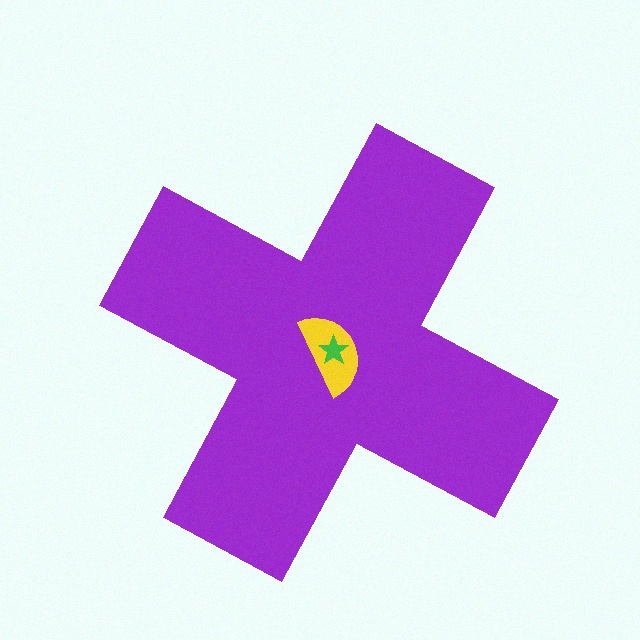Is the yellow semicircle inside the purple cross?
Yes.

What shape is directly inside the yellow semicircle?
The green star.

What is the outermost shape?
The purple cross.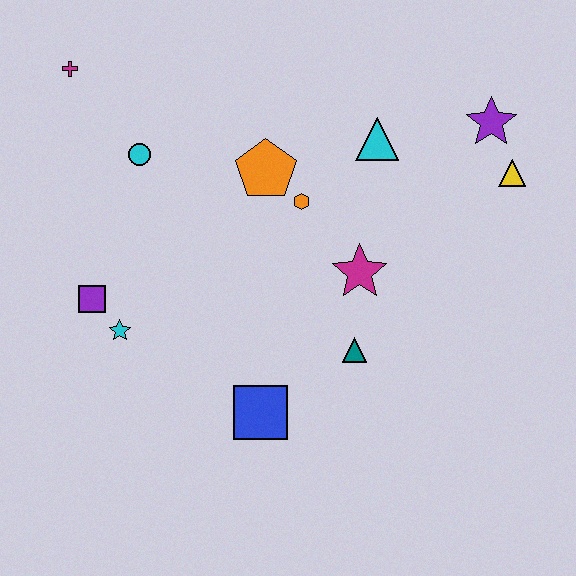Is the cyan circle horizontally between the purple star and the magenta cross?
Yes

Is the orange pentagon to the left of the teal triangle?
Yes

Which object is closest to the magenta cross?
The cyan circle is closest to the magenta cross.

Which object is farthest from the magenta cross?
The yellow triangle is farthest from the magenta cross.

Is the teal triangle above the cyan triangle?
No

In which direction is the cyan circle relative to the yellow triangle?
The cyan circle is to the left of the yellow triangle.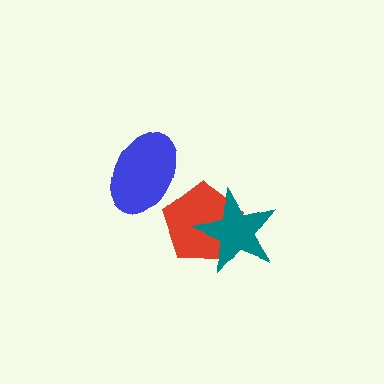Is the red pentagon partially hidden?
Yes, it is partially covered by another shape.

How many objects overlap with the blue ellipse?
0 objects overlap with the blue ellipse.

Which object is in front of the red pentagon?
The teal star is in front of the red pentagon.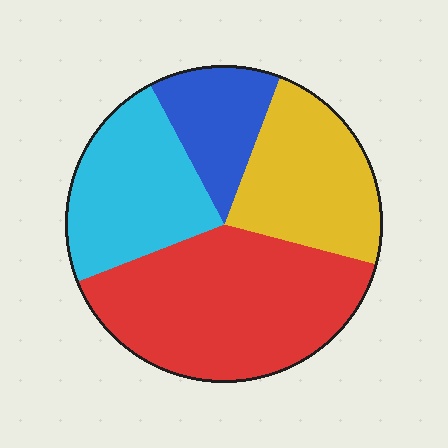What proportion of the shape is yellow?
Yellow covers roughly 25% of the shape.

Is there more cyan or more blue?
Cyan.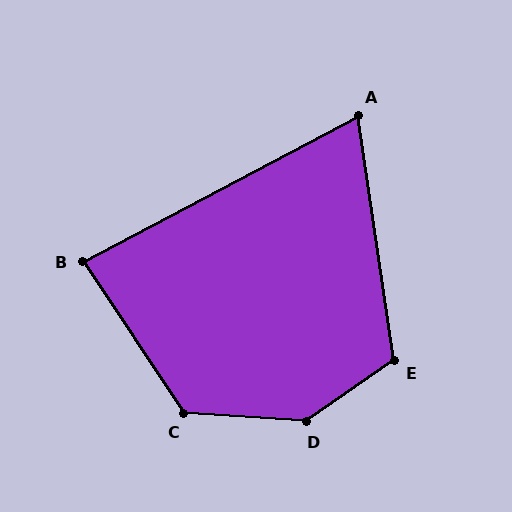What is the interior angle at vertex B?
Approximately 84 degrees (acute).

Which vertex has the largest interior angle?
D, at approximately 141 degrees.